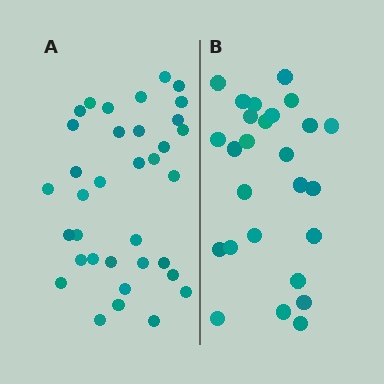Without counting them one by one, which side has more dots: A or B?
Region A (the left region) has more dots.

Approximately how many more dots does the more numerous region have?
Region A has roughly 8 or so more dots than region B.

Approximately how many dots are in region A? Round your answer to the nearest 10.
About 40 dots. (The exact count is 35, which rounds to 40.)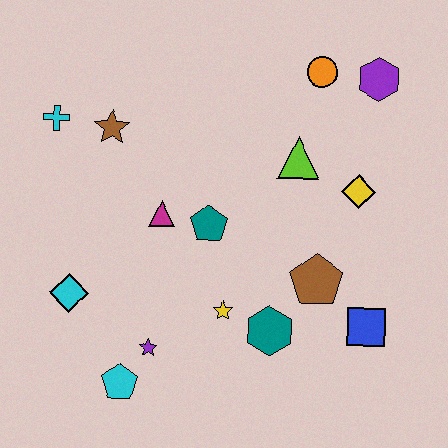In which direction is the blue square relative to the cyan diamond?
The blue square is to the right of the cyan diamond.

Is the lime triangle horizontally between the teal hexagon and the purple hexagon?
Yes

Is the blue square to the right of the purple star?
Yes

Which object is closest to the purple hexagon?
The orange circle is closest to the purple hexagon.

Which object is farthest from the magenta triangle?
The purple hexagon is farthest from the magenta triangle.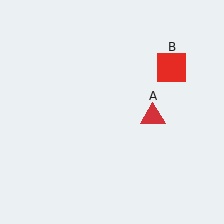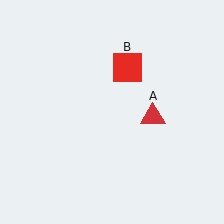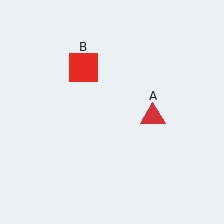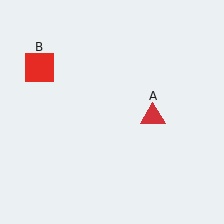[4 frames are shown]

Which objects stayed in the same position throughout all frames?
Red triangle (object A) remained stationary.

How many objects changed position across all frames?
1 object changed position: red square (object B).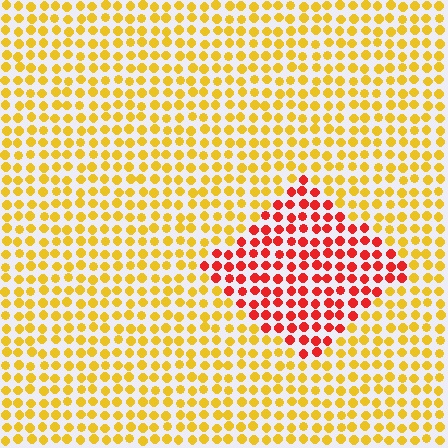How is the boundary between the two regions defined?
The boundary is defined purely by a slight shift in hue (about 49 degrees). Spacing, size, and orientation are identical on both sides.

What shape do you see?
I see a diamond.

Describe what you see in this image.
The image is filled with small yellow elements in a uniform arrangement. A diamond-shaped region is visible where the elements are tinted to a slightly different hue, forming a subtle color boundary.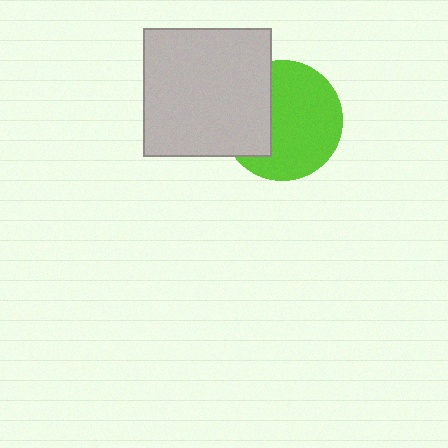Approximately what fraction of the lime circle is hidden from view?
Roughly 34% of the lime circle is hidden behind the light gray square.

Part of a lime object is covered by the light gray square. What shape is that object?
It is a circle.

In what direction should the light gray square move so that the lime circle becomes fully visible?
The light gray square should move left. That is the shortest direction to clear the overlap and leave the lime circle fully visible.